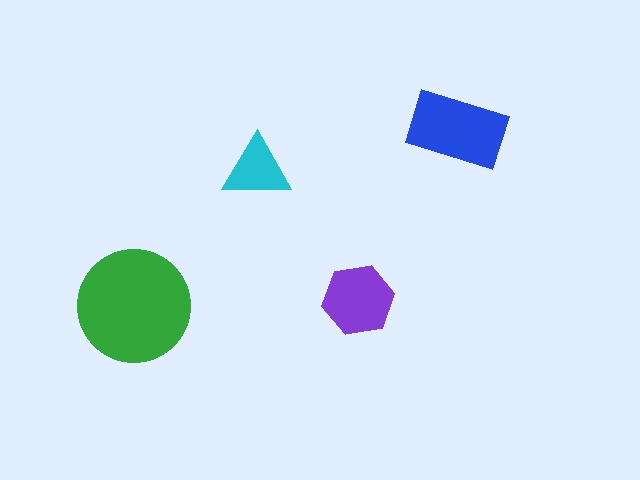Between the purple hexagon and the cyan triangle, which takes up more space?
The purple hexagon.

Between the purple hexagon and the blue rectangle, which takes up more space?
The blue rectangle.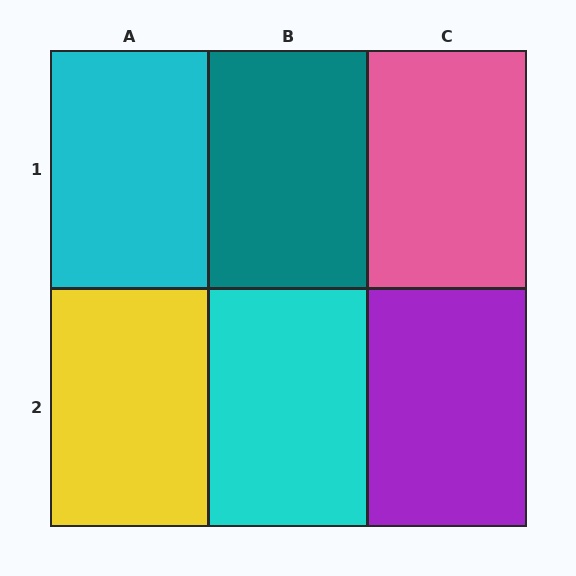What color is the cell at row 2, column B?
Cyan.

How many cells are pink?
1 cell is pink.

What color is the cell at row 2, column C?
Purple.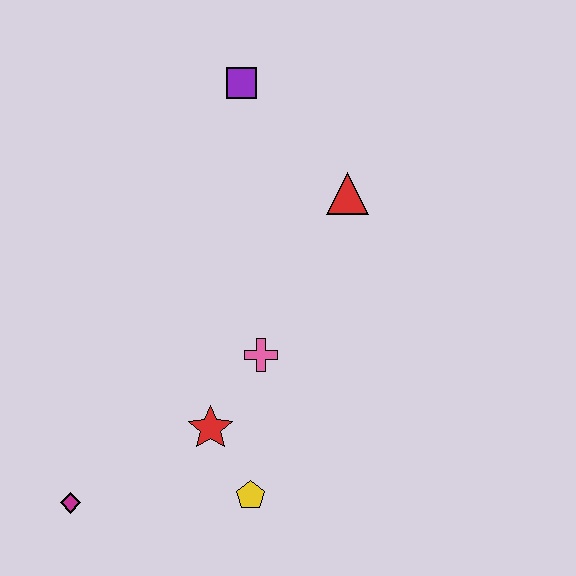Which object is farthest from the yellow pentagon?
The purple square is farthest from the yellow pentagon.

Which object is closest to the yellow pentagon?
The red star is closest to the yellow pentagon.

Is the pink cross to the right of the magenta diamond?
Yes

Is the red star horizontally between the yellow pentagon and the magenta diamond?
Yes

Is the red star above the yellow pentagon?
Yes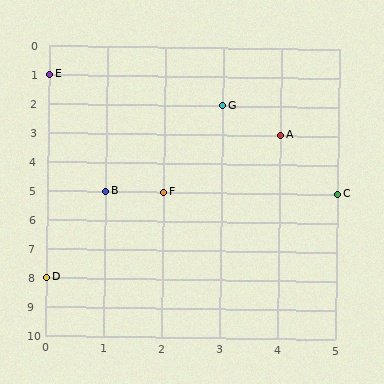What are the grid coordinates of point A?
Point A is at grid coordinates (4, 3).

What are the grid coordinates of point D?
Point D is at grid coordinates (0, 8).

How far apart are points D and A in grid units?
Points D and A are 4 columns and 5 rows apart (about 6.4 grid units diagonally).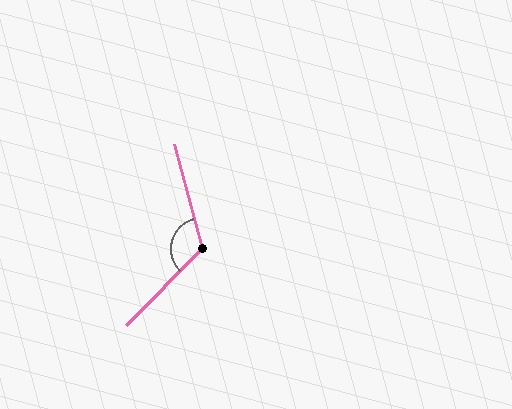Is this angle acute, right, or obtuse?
It is obtuse.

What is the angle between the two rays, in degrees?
Approximately 120 degrees.